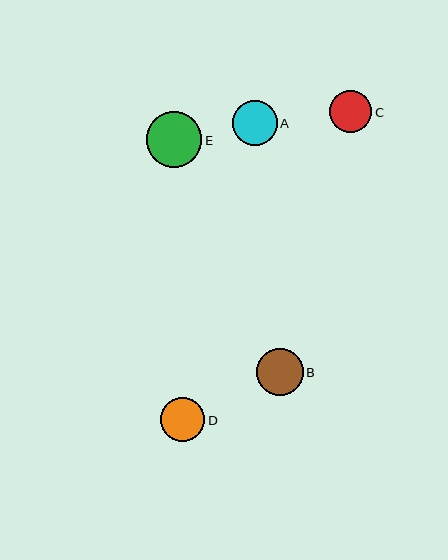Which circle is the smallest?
Circle C is the smallest with a size of approximately 42 pixels.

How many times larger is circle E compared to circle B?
Circle E is approximately 1.2 times the size of circle B.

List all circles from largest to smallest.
From largest to smallest: E, B, A, D, C.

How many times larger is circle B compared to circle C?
Circle B is approximately 1.1 times the size of circle C.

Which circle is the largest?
Circle E is the largest with a size of approximately 56 pixels.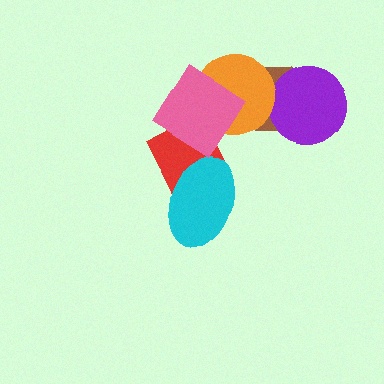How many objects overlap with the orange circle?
2 objects overlap with the orange circle.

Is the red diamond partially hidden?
Yes, it is partially covered by another shape.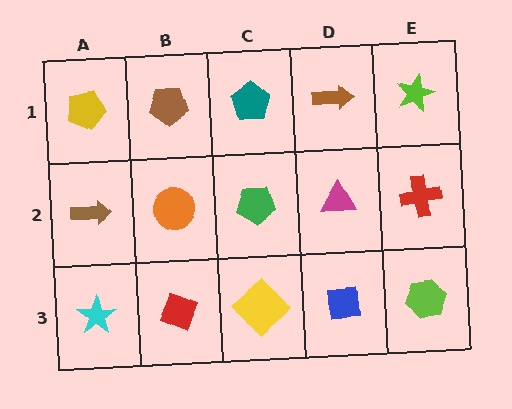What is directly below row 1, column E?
A red cross.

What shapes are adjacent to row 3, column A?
A brown arrow (row 2, column A), a red diamond (row 3, column B).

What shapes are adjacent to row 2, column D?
A brown arrow (row 1, column D), a blue square (row 3, column D), a green pentagon (row 2, column C), a red cross (row 2, column E).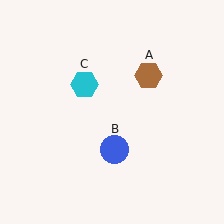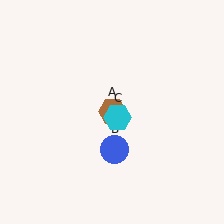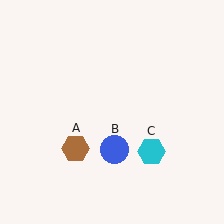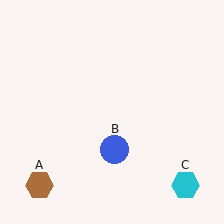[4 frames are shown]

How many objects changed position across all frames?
2 objects changed position: brown hexagon (object A), cyan hexagon (object C).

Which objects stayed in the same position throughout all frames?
Blue circle (object B) remained stationary.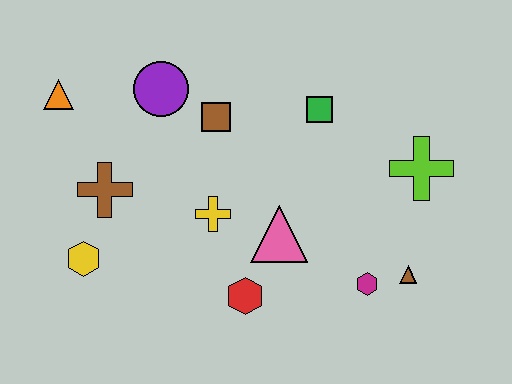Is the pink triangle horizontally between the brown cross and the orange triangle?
No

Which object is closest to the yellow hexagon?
The brown cross is closest to the yellow hexagon.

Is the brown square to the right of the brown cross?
Yes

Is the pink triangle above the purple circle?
No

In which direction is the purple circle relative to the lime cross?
The purple circle is to the left of the lime cross.